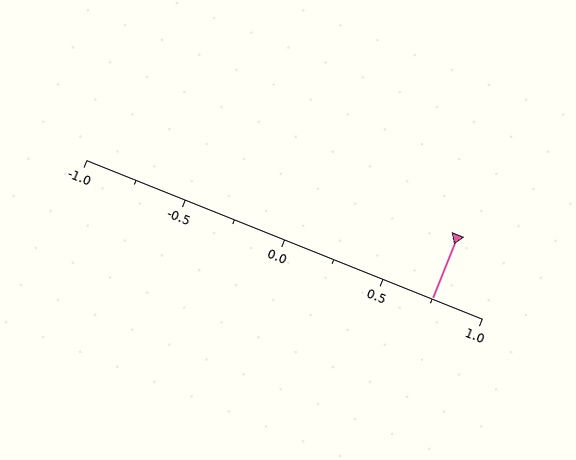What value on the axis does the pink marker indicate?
The marker indicates approximately 0.75.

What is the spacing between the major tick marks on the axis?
The major ticks are spaced 0.5 apart.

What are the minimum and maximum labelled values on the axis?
The axis runs from -1.0 to 1.0.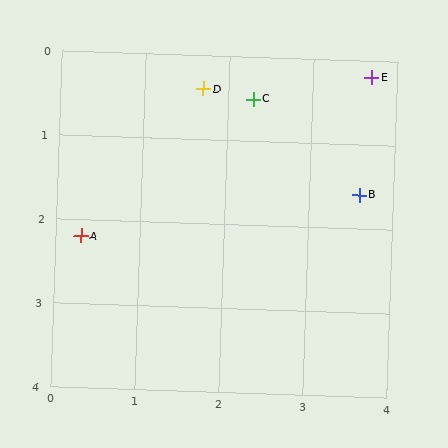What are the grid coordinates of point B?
Point B is at approximately (3.6, 1.6).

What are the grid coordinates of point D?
Point D is at approximately (1.7, 0.4).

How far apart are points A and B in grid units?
Points A and B are about 3.4 grid units apart.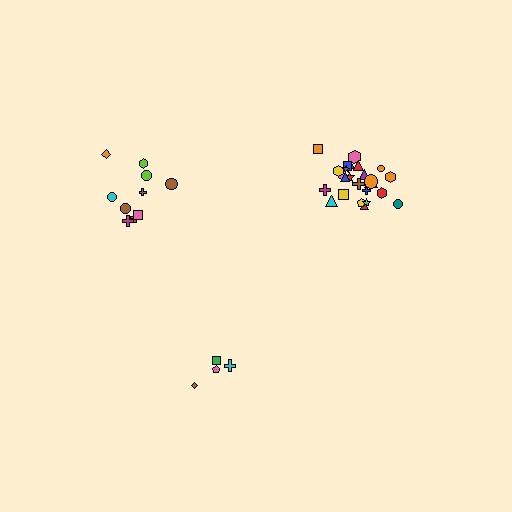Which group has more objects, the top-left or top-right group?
The top-right group.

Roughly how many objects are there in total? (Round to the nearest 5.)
Roughly 40 objects in total.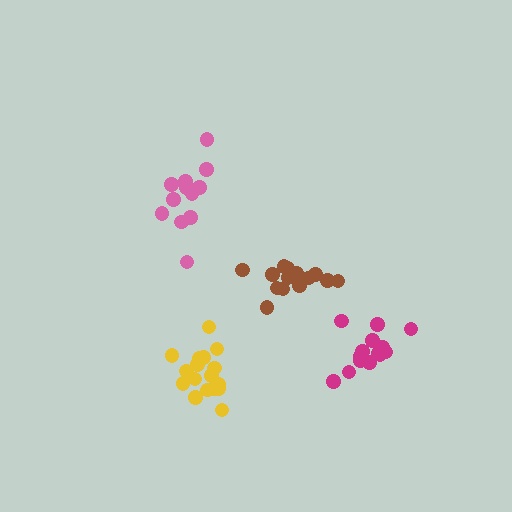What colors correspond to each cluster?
The clusters are colored: brown, yellow, pink, magenta.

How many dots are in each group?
Group 1: 14 dots, Group 2: 18 dots, Group 3: 12 dots, Group 4: 14 dots (58 total).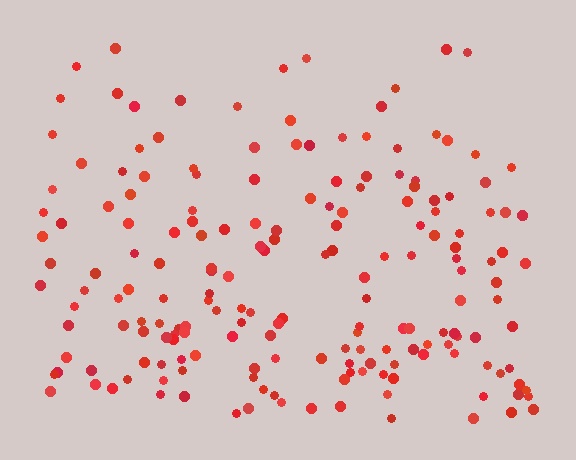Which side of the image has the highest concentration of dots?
The bottom.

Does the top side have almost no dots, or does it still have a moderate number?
Still a moderate number, just noticeably fewer than the bottom.